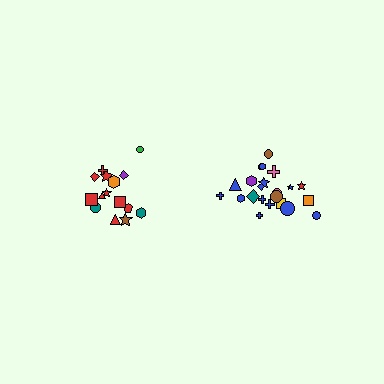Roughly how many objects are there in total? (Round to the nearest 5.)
Roughly 35 objects in total.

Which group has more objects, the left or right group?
The right group.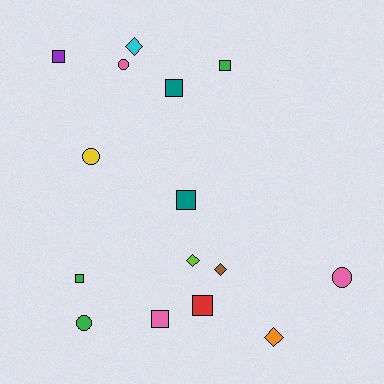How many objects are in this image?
There are 15 objects.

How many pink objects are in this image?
There are 3 pink objects.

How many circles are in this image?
There are 4 circles.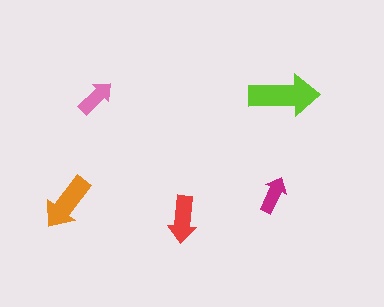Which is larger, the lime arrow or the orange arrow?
The lime one.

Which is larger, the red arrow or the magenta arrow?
The red one.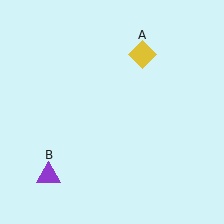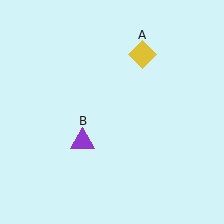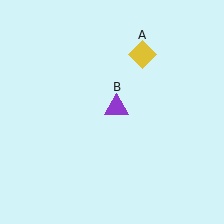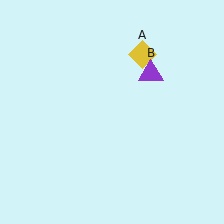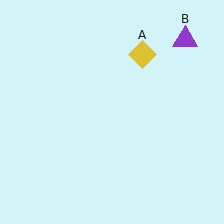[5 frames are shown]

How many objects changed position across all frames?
1 object changed position: purple triangle (object B).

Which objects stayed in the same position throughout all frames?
Yellow diamond (object A) remained stationary.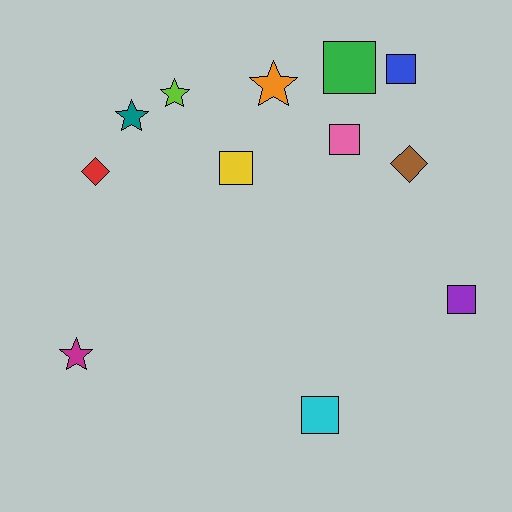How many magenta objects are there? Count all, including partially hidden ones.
There is 1 magenta object.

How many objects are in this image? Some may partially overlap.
There are 12 objects.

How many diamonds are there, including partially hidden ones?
There are 2 diamonds.